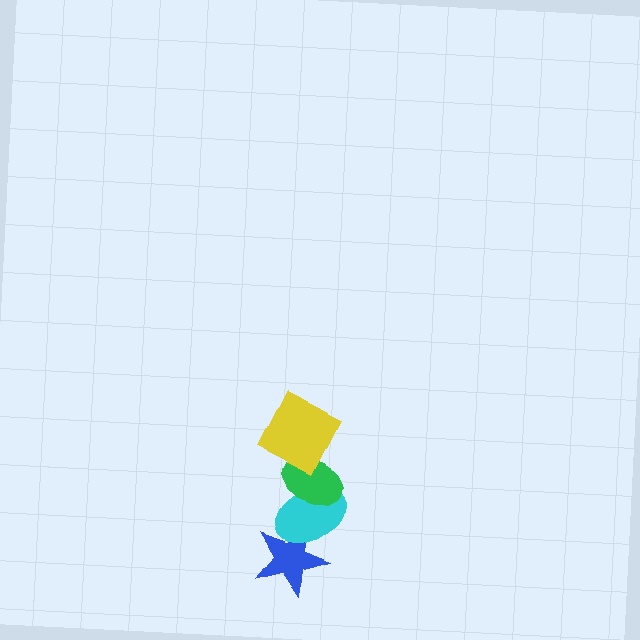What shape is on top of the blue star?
The cyan ellipse is on top of the blue star.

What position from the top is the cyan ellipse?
The cyan ellipse is 3rd from the top.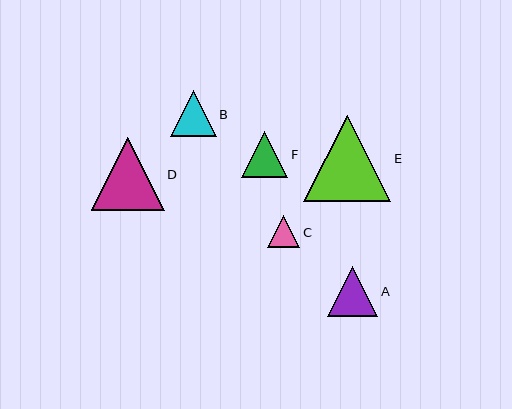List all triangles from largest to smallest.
From largest to smallest: E, D, A, B, F, C.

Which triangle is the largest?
Triangle E is the largest with a size of approximately 87 pixels.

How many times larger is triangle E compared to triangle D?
Triangle E is approximately 1.2 times the size of triangle D.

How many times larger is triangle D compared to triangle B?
Triangle D is approximately 1.6 times the size of triangle B.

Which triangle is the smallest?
Triangle C is the smallest with a size of approximately 32 pixels.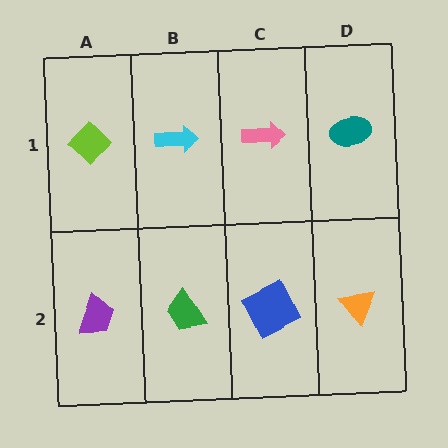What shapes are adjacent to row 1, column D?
An orange triangle (row 2, column D), a pink arrow (row 1, column C).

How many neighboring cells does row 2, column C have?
3.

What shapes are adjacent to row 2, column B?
A cyan arrow (row 1, column B), a purple trapezoid (row 2, column A), a blue square (row 2, column C).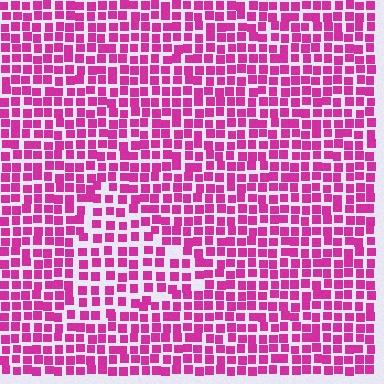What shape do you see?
I see a triangle.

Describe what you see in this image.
The image contains small magenta elements arranged at two different densities. A triangle-shaped region is visible where the elements are less densely packed than the surrounding area.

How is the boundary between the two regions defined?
The boundary is defined by a change in element density (approximately 1.4x ratio). All elements are the same color, size, and shape.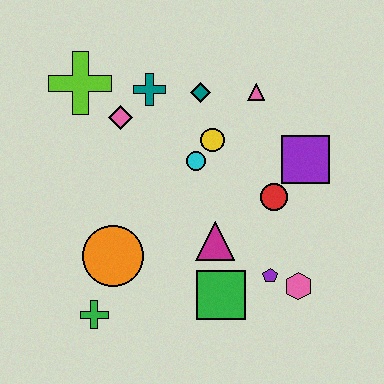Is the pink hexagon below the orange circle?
Yes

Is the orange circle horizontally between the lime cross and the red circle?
Yes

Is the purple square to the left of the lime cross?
No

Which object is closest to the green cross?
The orange circle is closest to the green cross.